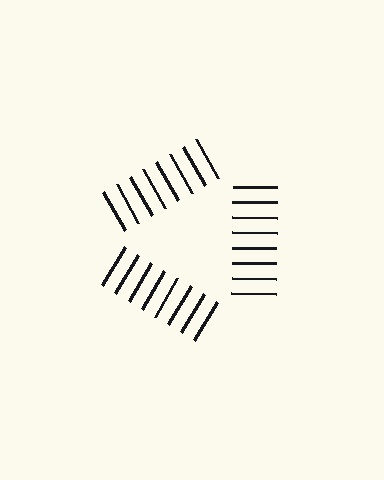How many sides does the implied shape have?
3 sides — the line-ends trace a triangle.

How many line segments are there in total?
24 — 8 along each of the 3 edges.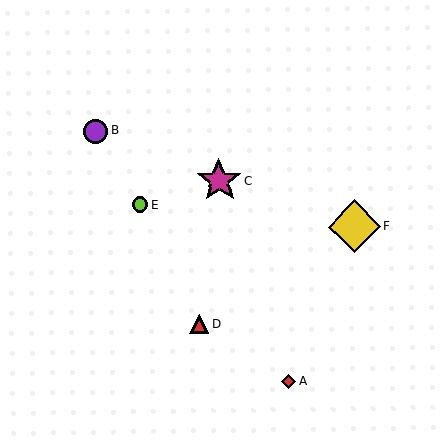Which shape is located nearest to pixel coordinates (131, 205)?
The lime circle (labeled E) at (140, 205) is nearest to that location.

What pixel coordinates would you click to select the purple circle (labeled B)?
Click at (95, 131) to select the purple circle B.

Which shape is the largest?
The yellow diamond (labeled F) is the largest.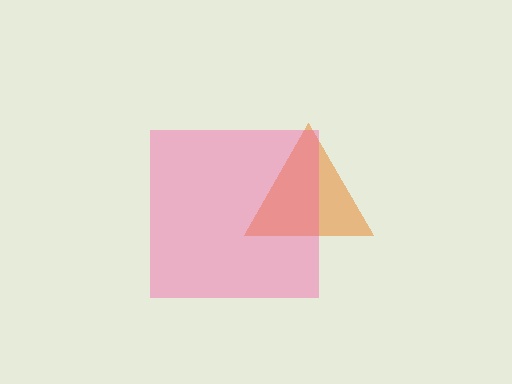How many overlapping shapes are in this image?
There are 2 overlapping shapes in the image.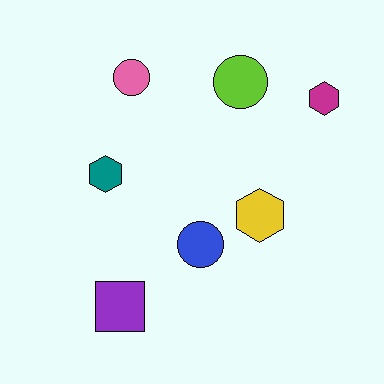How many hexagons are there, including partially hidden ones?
There are 3 hexagons.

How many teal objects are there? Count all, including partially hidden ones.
There is 1 teal object.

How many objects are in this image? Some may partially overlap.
There are 7 objects.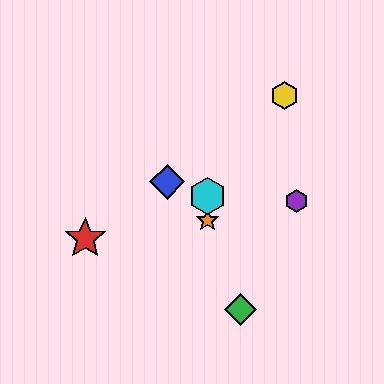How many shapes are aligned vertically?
2 shapes (the orange star, the cyan hexagon) are aligned vertically.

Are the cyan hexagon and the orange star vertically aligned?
Yes, both are at x≈208.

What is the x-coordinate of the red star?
The red star is at x≈85.